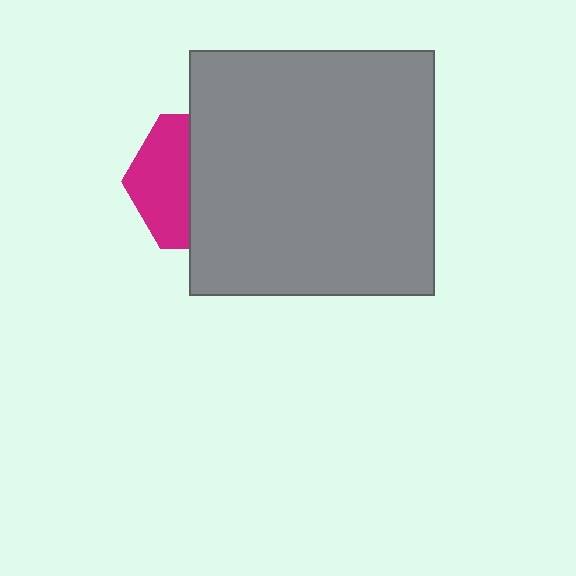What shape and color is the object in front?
The object in front is a gray square.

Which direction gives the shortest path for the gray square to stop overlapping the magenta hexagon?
Moving right gives the shortest separation.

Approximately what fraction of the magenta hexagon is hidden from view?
Roughly 58% of the magenta hexagon is hidden behind the gray square.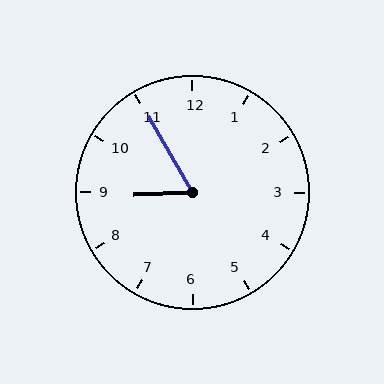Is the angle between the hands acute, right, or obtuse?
It is acute.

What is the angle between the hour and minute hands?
Approximately 62 degrees.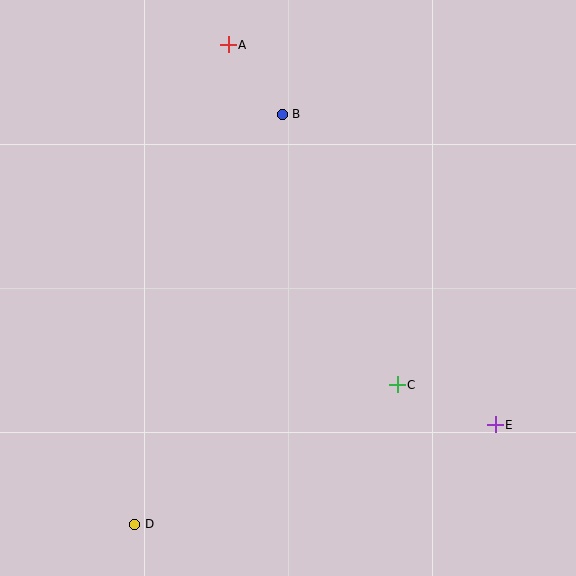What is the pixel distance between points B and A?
The distance between B and A is 88 pixels.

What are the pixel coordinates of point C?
Point C is at (397, 385).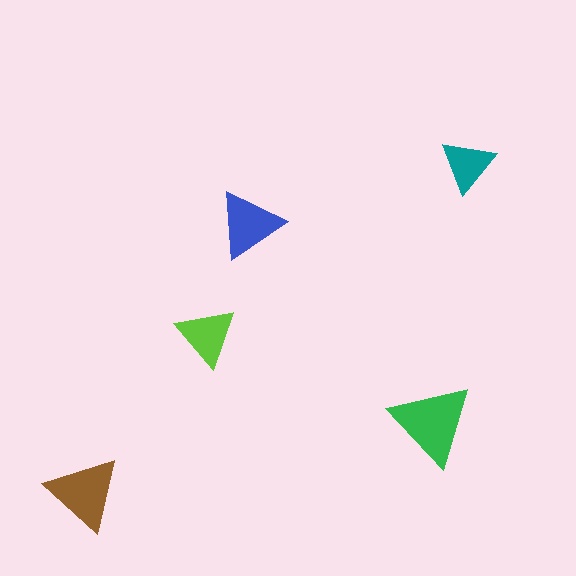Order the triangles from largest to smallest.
the green one, the brown one, the blue one, the lime one, the teal one.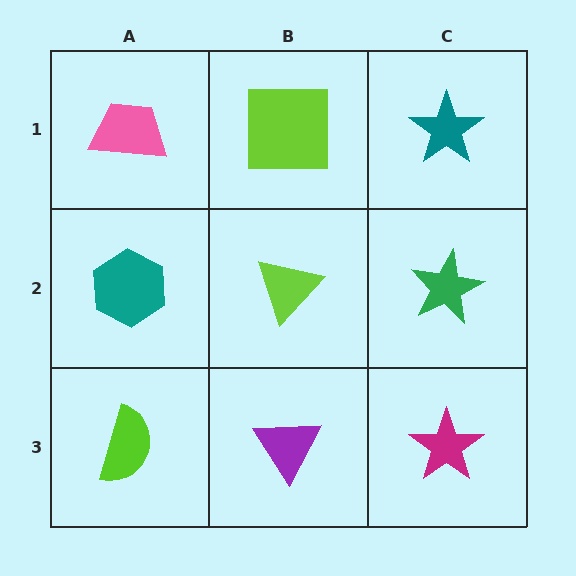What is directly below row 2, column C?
A magenta star.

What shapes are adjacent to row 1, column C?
A green star (row 2, column C), a lime square (row 1, column B).